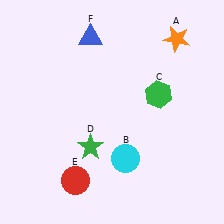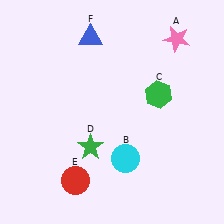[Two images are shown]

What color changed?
The star (A) changed from orange in Image 1 to pink in Image 2.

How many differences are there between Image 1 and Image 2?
There is 1 difference between the two images.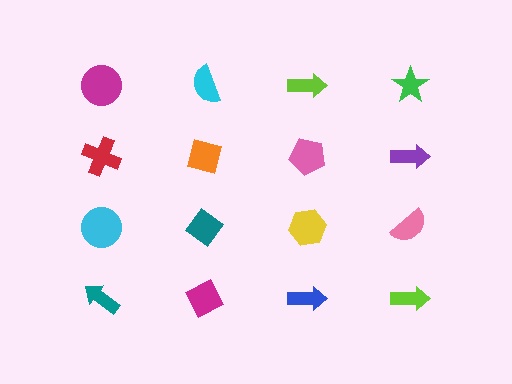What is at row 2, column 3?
A pink pentagon.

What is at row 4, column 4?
A lime arrow.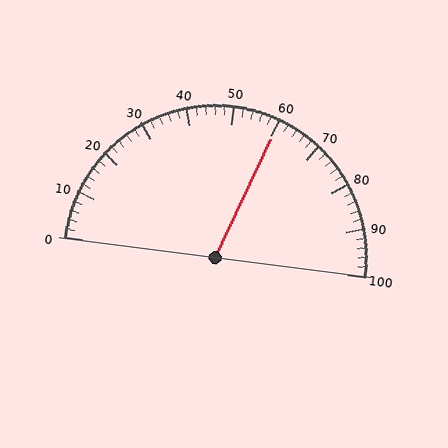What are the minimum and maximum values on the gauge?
The gauge ranges from 0 to 100.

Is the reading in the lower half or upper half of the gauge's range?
The reading is in the upper half of the range (0 to 100).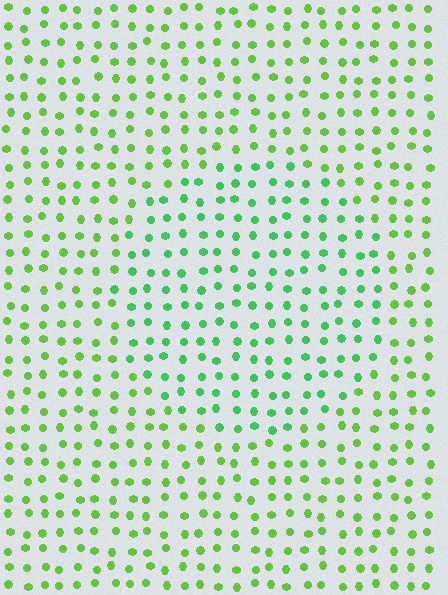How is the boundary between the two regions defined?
The boundary is defined purely by a slight shift in hue (about 32 degrees). Spacing, size, and orientation are identical on both sides.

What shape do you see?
I see a circle.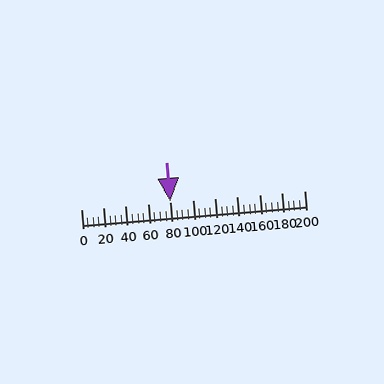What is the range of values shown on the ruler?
The ruler shows values from 0 to 200.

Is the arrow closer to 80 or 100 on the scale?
The arrow is closer to 80.